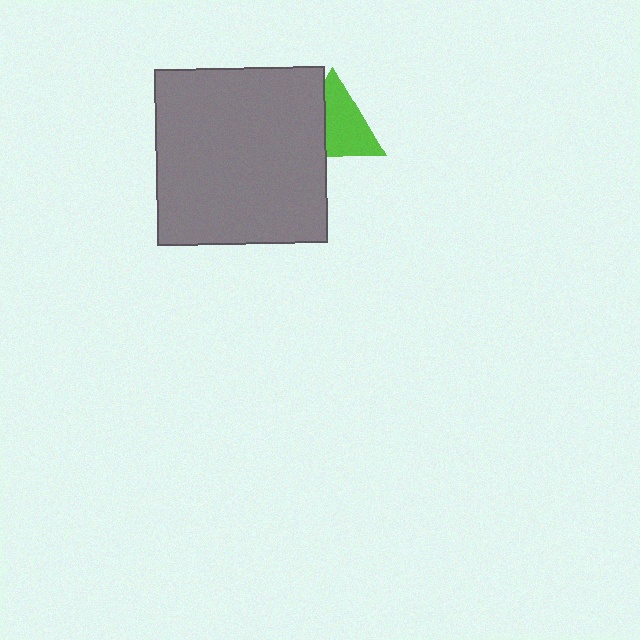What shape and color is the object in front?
The object in front is a gray rectangle.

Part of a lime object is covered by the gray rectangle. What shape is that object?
It is a triangle.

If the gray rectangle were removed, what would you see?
You would see the complete lime triangle.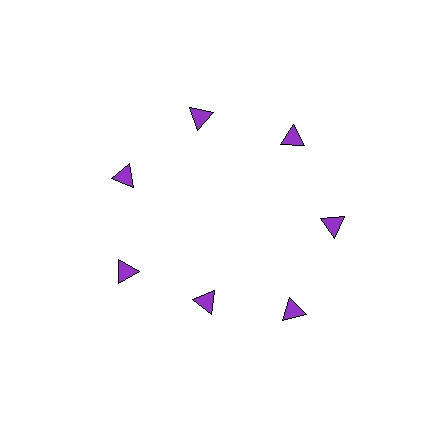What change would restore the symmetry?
The symmetry would be restored by moving it outward, back onto the ring so that all 7 triangles sit at equal angles and equal distance from the center.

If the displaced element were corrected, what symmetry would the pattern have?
It would have 7-fold rotational symmetry — the pattern would map onto itself every 51 degrees.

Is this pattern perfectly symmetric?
No. The 7 purple triangles are arranged in a ring, but one element near the 6 o'clock position is pulled inward toward the center, breaking the 7-fold rotational symmetry.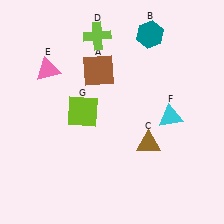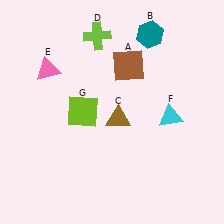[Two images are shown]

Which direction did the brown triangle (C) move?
The brown triangle (C) moved left.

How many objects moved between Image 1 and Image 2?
2 objects moved between the two images.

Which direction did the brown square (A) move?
The brown square (A) moved right.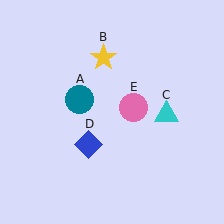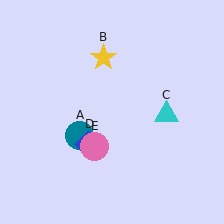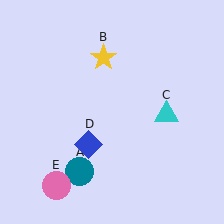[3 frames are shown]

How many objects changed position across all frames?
2 objects changed position: teal circle (object A), pink circle (object E).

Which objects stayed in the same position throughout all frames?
Yellow star (object B) and cyan triangle (object C) and blue diamond (object D) remained stationary.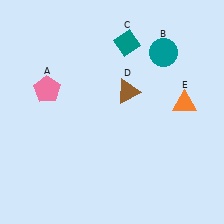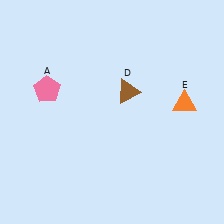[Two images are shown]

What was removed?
The teal circle (B), the teal diamond (C) were removed in Image 2.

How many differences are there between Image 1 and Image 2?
There are 2 differences between the two images.